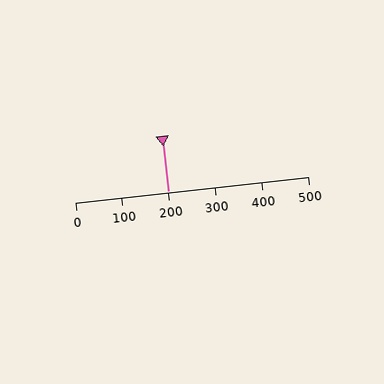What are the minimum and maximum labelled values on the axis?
The axis runs from 0 to 500.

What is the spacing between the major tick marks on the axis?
The major ticks are spaced 100 apart.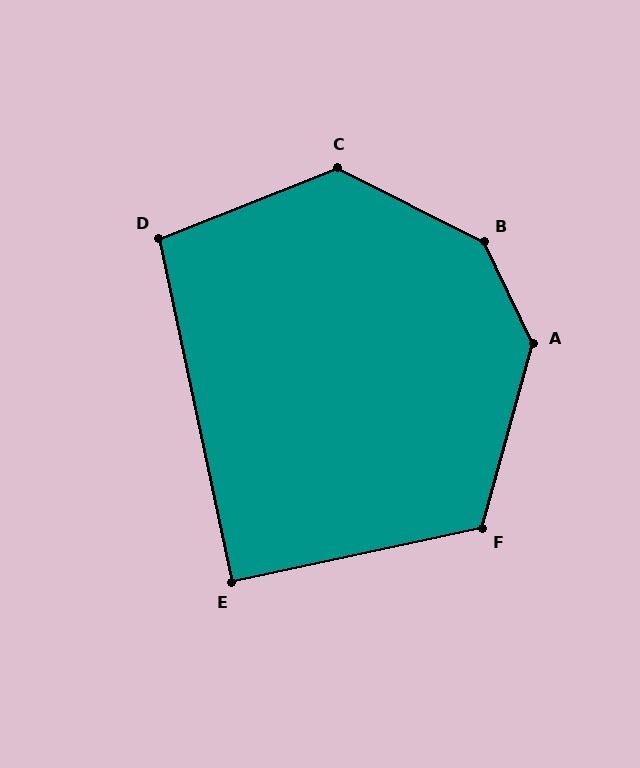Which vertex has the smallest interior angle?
E, at approximately 90 degrees.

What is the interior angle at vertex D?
Approximately 100 degrees (obtuse).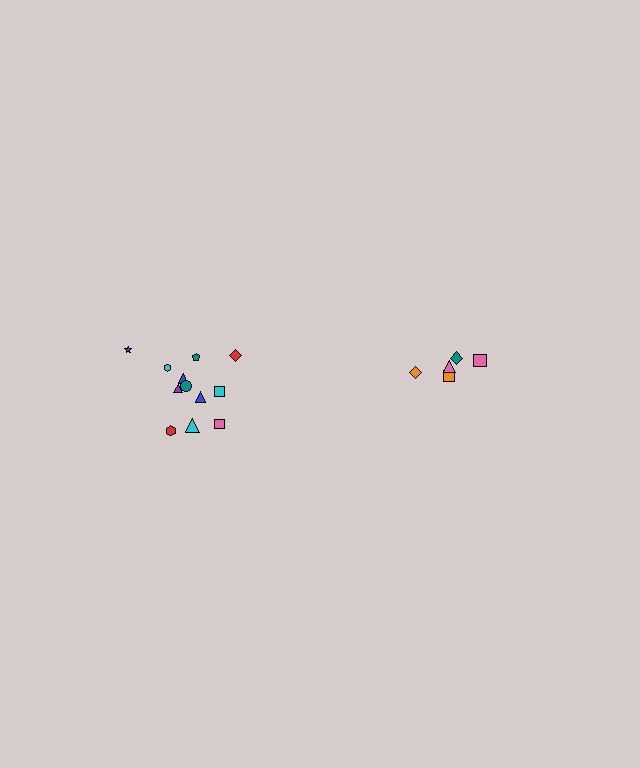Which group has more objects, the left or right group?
The left group.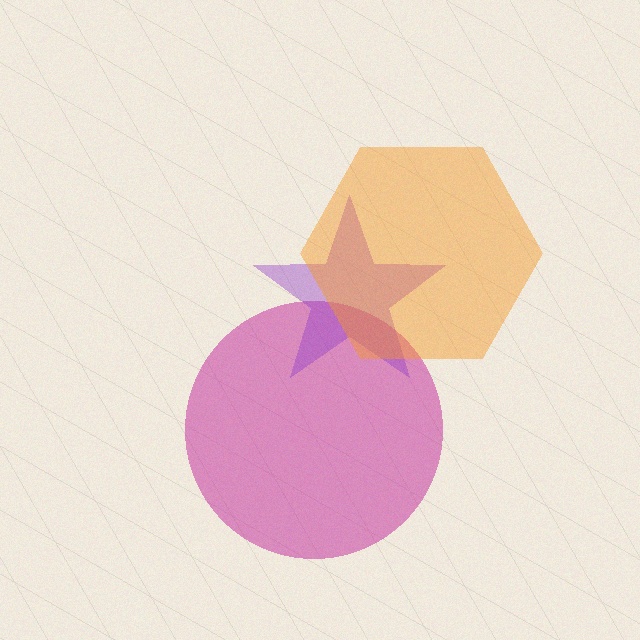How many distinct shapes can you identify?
There are 3 distinct shapes: a magenta circle, a purple star, an orange hexagon.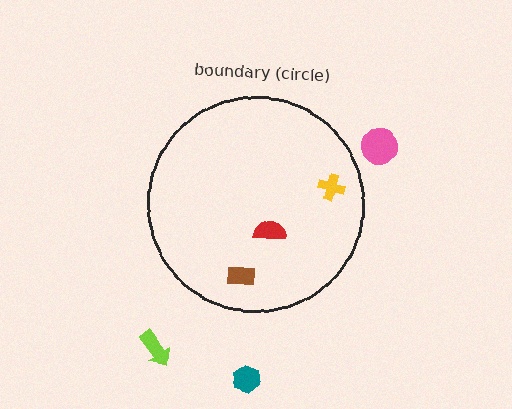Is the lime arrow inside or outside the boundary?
Outside.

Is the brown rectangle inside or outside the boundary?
Inside.